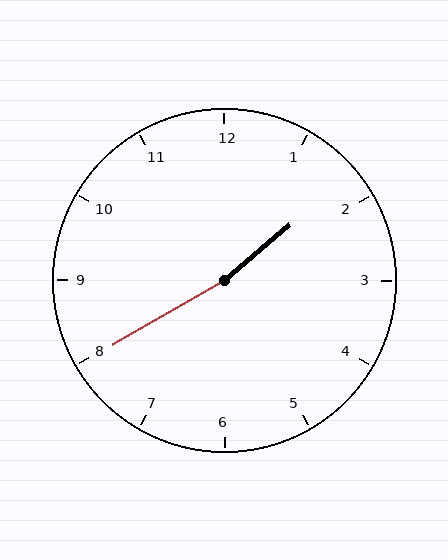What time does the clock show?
1:40.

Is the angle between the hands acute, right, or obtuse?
It is obtuse.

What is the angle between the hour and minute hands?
Approximately 170 degrees.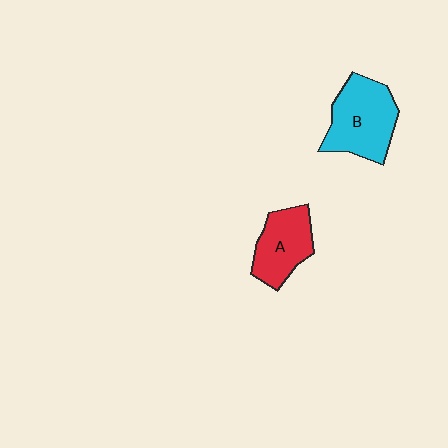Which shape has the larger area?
Shape B (cyan).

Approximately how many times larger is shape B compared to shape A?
Approximately 1.3 times.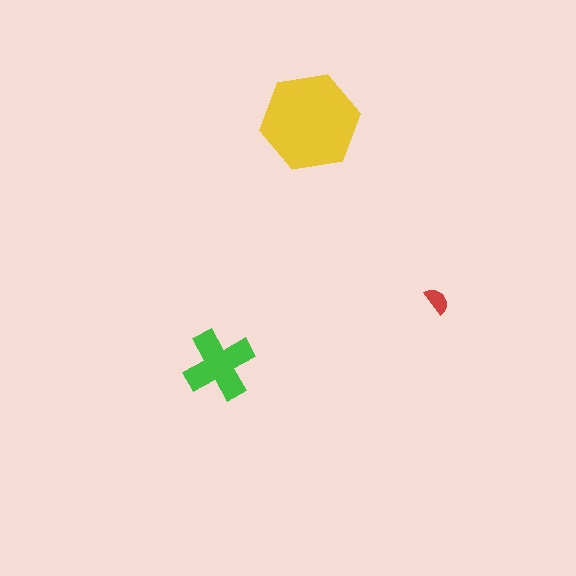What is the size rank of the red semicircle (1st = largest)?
3rd.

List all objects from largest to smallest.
The yellow hexagon, the green cross, the red semicircle.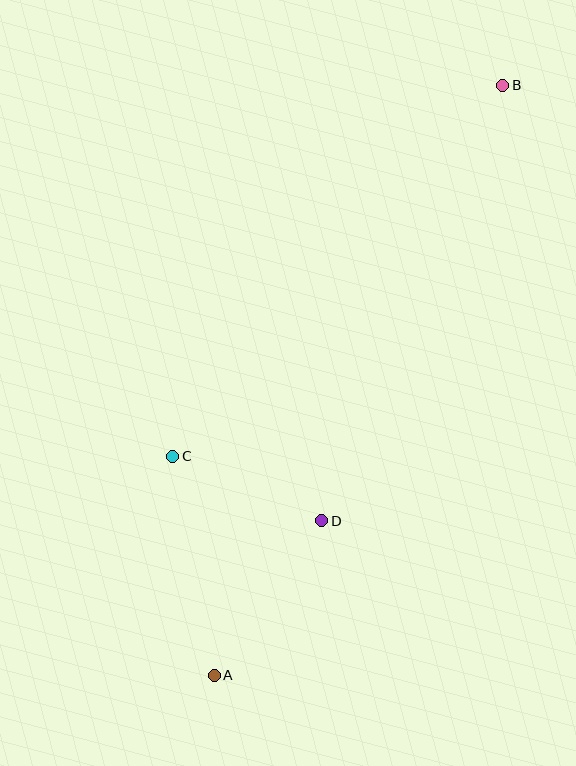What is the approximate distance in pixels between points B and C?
The distance between B and C is approximately 497 pixels.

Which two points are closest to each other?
Points C and D are closest to each other.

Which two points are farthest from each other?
Points A and B are farthest from each other.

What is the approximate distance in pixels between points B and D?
The distance between B and D is approximately 471 pixels.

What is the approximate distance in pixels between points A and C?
The distance between A and C is approximately 223 pixels.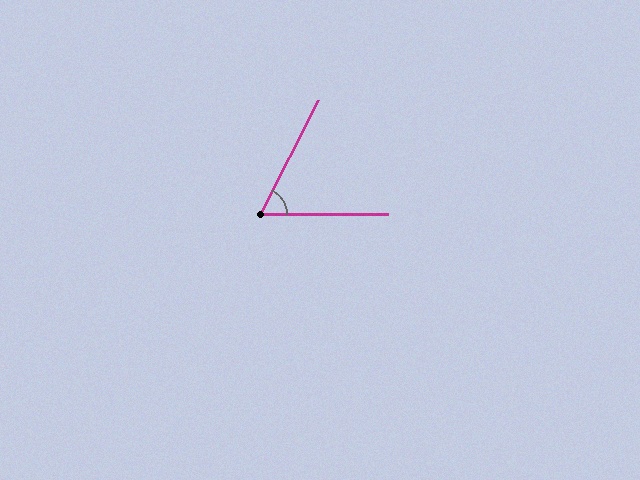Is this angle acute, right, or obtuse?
It is acute.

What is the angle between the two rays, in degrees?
Approximately 63 degrees.